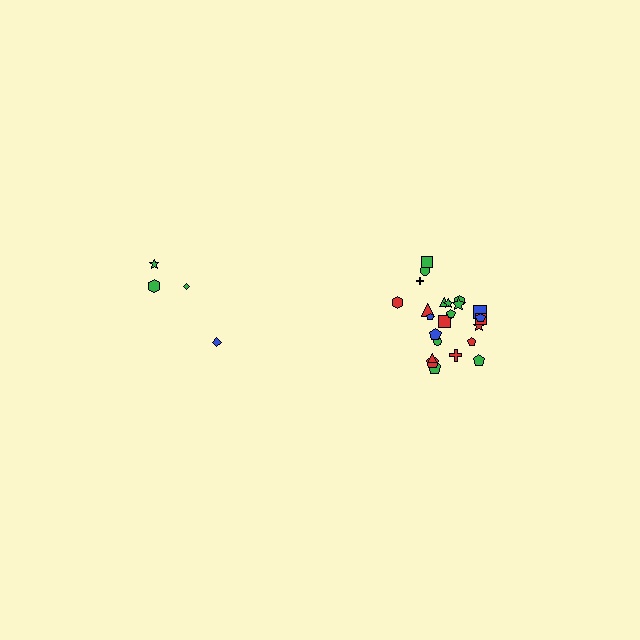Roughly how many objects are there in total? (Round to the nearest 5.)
Roughly 30 objects in total.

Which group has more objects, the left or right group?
The right group.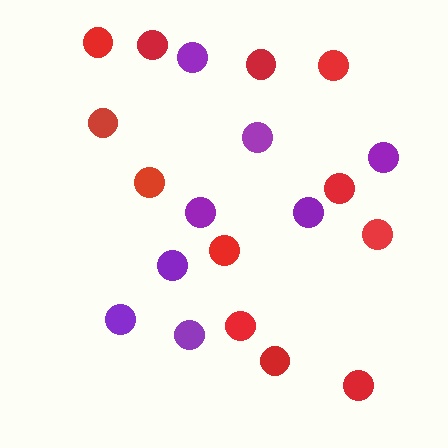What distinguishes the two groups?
There are 2 groups: one group of red circles (12) and one group of purple circles (8).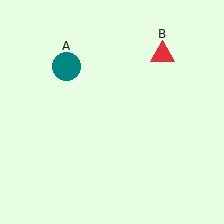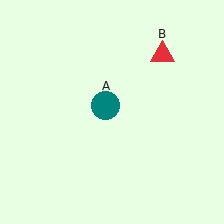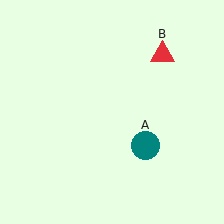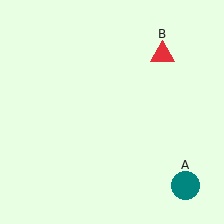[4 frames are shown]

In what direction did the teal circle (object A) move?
The teal circle (object A) moved down and to the right.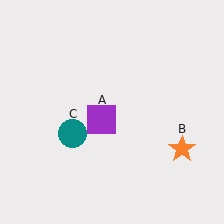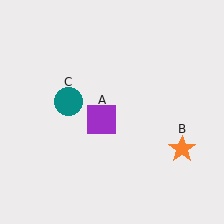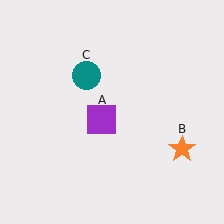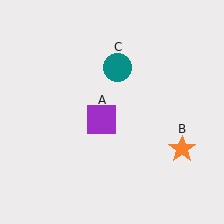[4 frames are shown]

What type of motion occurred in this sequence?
The teal circle (object C) rotated clockwise around the center of the scene.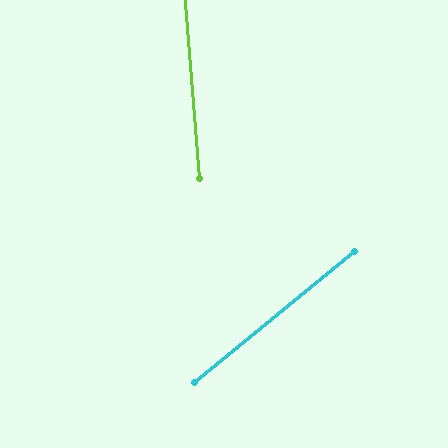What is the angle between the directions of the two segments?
Approximately 55 degrees.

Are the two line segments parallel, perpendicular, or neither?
Neither parallel nor perpendicular — they differ by about 55°.